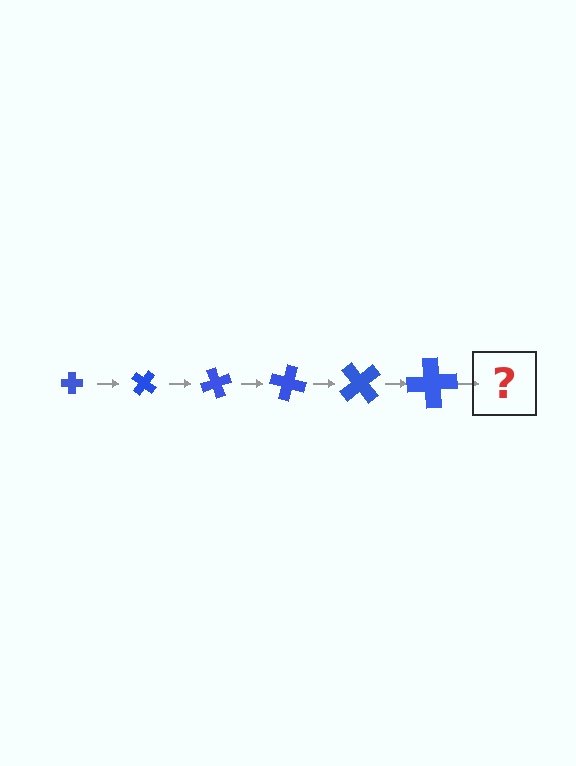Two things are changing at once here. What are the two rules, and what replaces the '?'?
The two rules are that the cross grows larger each step and it rotates 35 degrees each step. The '?' should be a cross, larger than the previous one and rotated 210 degrees from the start.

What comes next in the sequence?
The next element should be a cross, larger than the previous one and rotated 210 degrees from the start.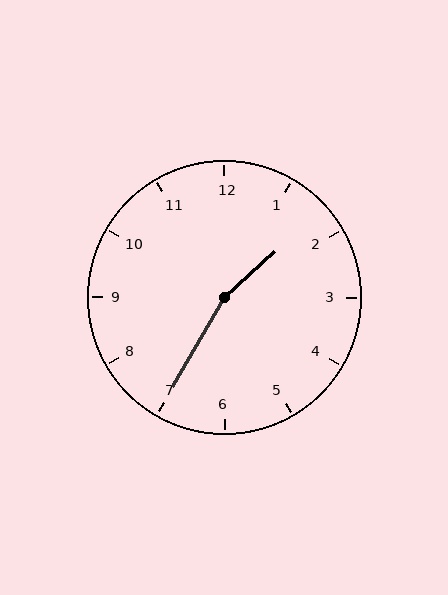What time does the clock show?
1:35.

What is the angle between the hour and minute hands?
Approximately 162 degrees.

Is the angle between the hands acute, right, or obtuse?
It is obtuse.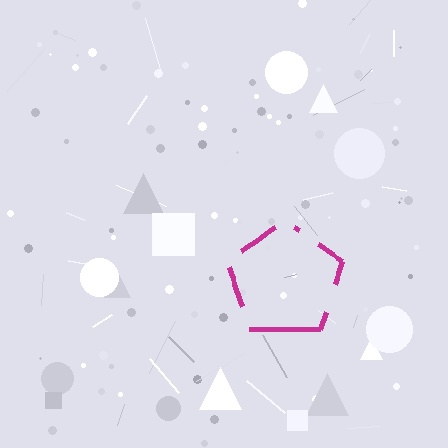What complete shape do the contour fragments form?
The contour fragments form a pentagon.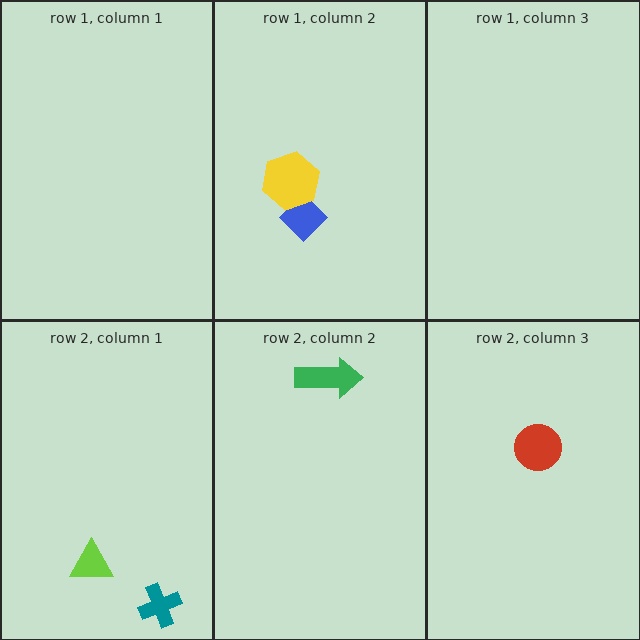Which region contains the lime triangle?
The row 2, column 1 region.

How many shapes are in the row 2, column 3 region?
1.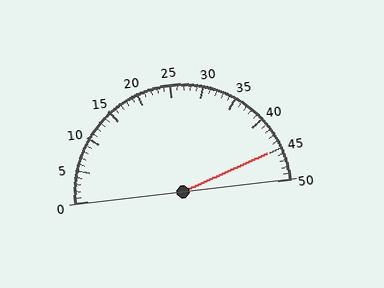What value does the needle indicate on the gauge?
The needle indicates approximately 45.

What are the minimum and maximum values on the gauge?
The gauge ranges from 0 to 50.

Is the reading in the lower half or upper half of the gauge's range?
The reading is in the upper half of the range (0 to 50).